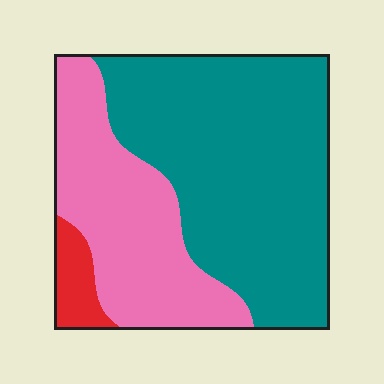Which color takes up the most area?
Teal, at roughly 60%.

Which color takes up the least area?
Red, at roughly 5%.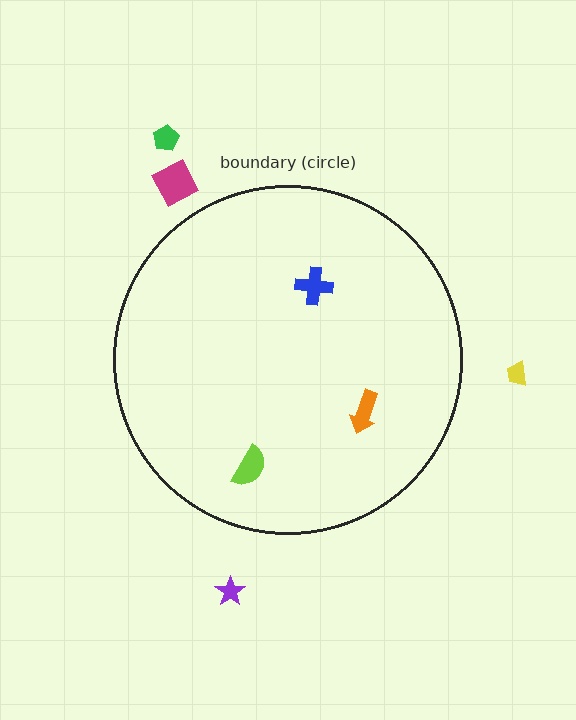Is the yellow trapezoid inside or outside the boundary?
Outside.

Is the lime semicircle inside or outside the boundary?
Inside.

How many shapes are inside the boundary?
3 inside, 4 outside.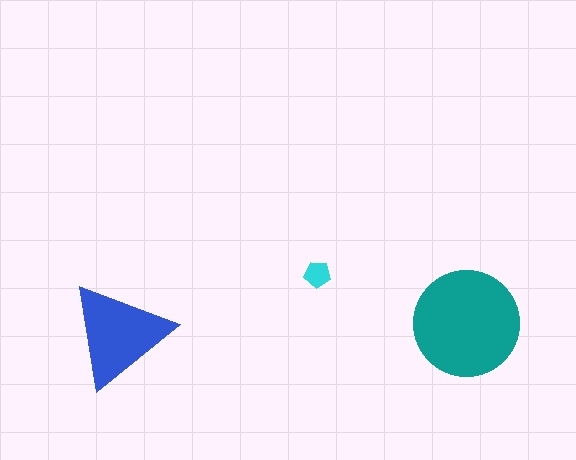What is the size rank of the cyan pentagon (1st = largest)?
3rd.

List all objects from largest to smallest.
The teal circle, the blue triangle, the cyan pentagon.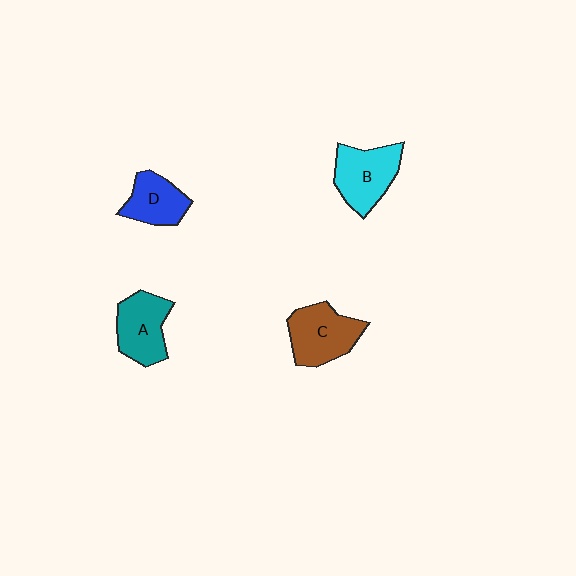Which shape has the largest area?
Shape C (brown).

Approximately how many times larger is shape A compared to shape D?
Approximately 1.2 times.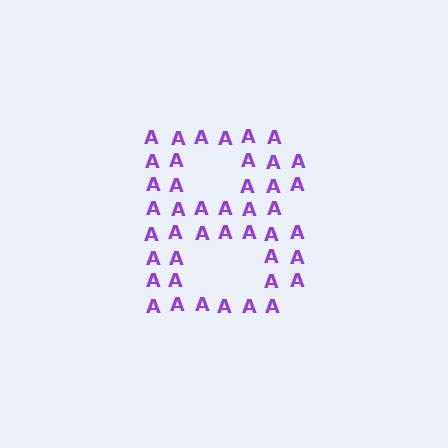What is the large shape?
The large shape is the letter B.